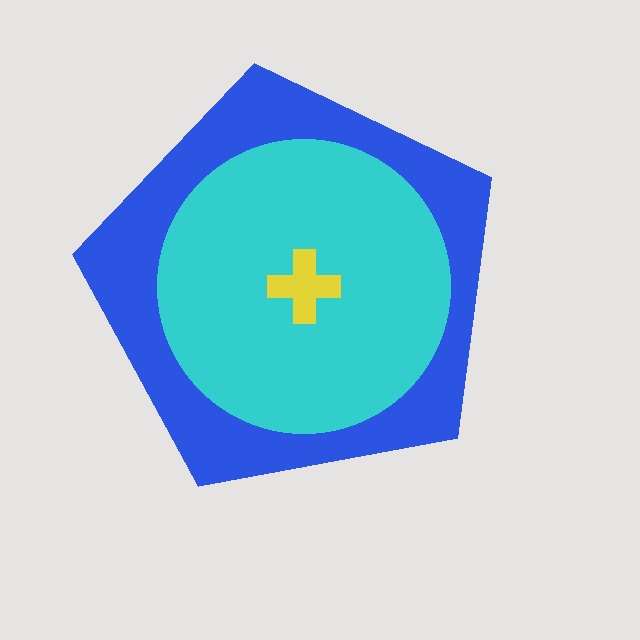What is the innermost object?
The yellow cross.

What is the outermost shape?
The blue pentagon.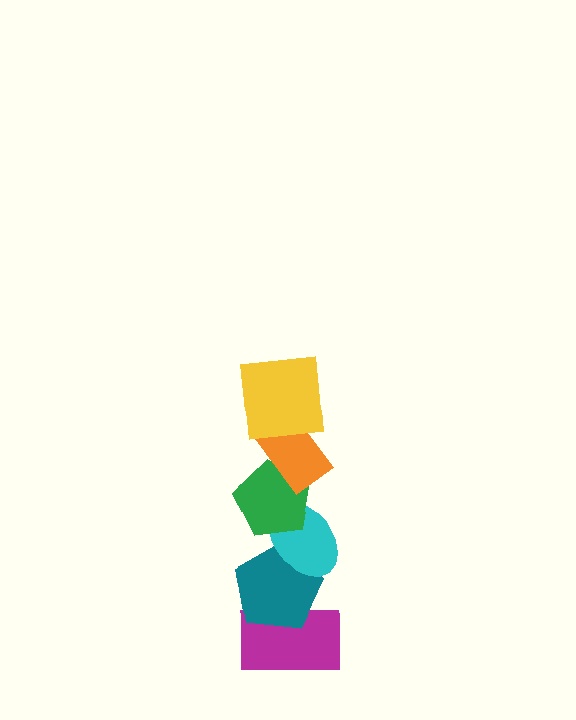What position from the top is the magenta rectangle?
The magenta rectangle is 6th from the top.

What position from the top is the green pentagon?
The green pentagon is 3rd from the top.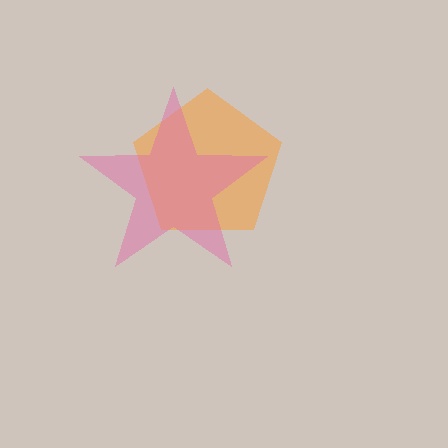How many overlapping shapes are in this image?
There are 2 overlapping shapes in the image.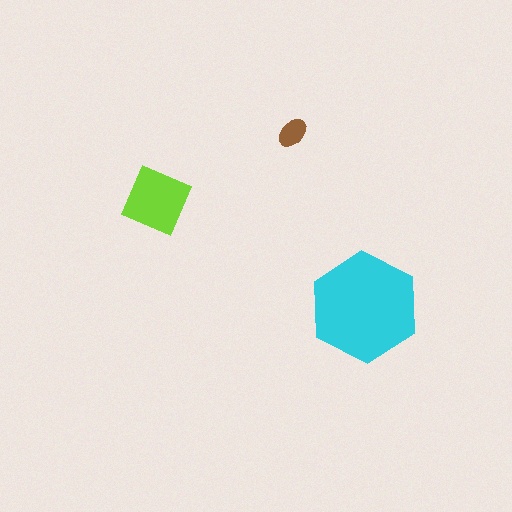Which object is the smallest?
The brown ellipse.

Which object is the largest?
The cyan hexagon.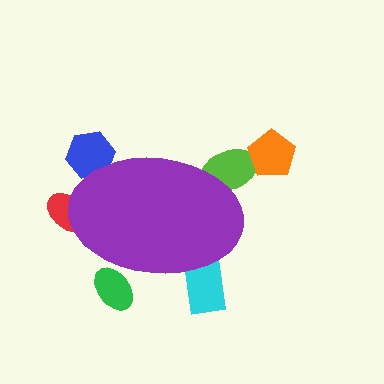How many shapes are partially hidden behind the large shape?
5 shapes are partially hidden.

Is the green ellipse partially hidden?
Yes, the green ellipse is partially hidden behind the purple ellipse.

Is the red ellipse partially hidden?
Yes, the red ellipse is partially hidden behind the purple ellipse.